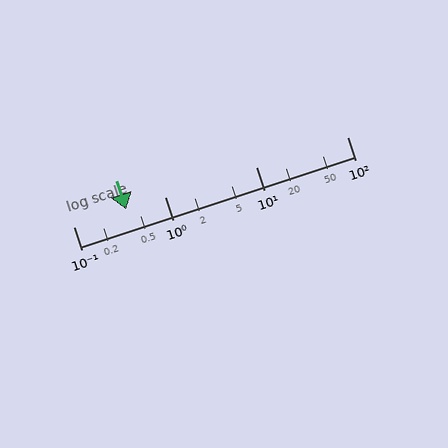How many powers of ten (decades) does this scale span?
The scale spans 3 decades, from 0.1 to 100.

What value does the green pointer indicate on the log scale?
The pointer indicates approximately 0.38.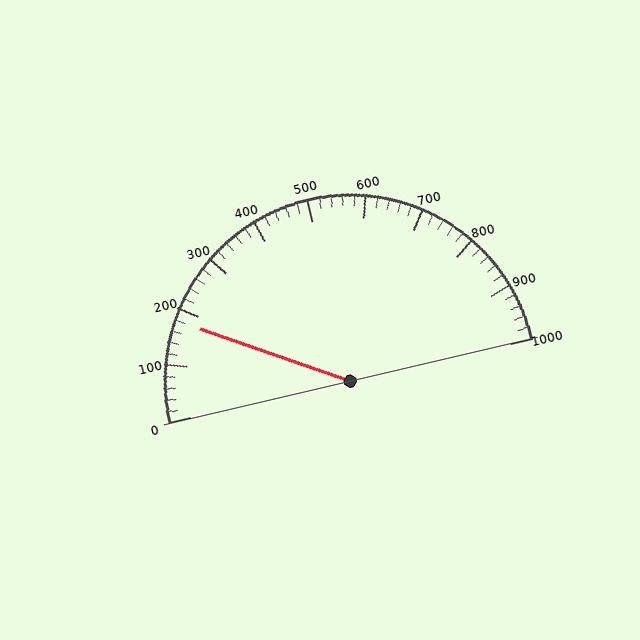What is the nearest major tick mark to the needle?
The nearest major tick mark is 200.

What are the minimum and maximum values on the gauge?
The gauge ranges from 0 to 1000.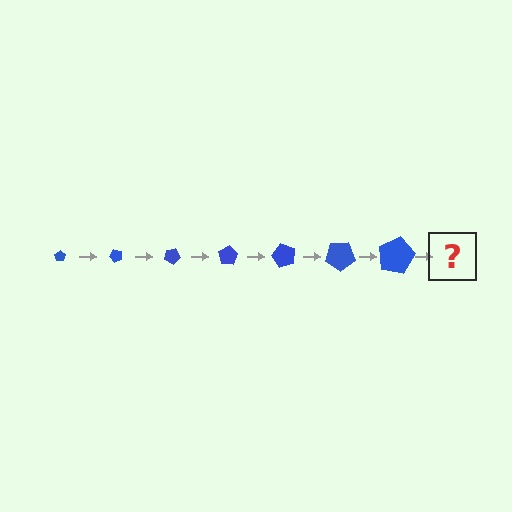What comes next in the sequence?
The next element should be a pentagon, larger than the previous one and rotated 350 degrees from the start.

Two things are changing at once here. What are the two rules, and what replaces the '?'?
The two rules are that the pentagon grows larger each step and it rotates 50 degrees each step. The '?' should be a pentagon, larger than the previous one and rotated 350 degrees from the start.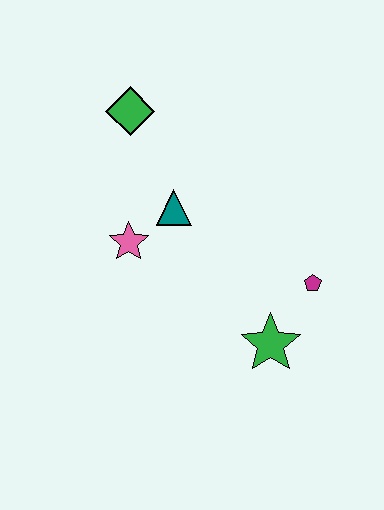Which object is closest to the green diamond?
The teal triangle is closest to the green diamond.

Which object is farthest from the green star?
The green diamond is farthest from the green star.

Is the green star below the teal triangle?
Yes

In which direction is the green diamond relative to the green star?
The green diamond is above the green star.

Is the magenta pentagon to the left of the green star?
No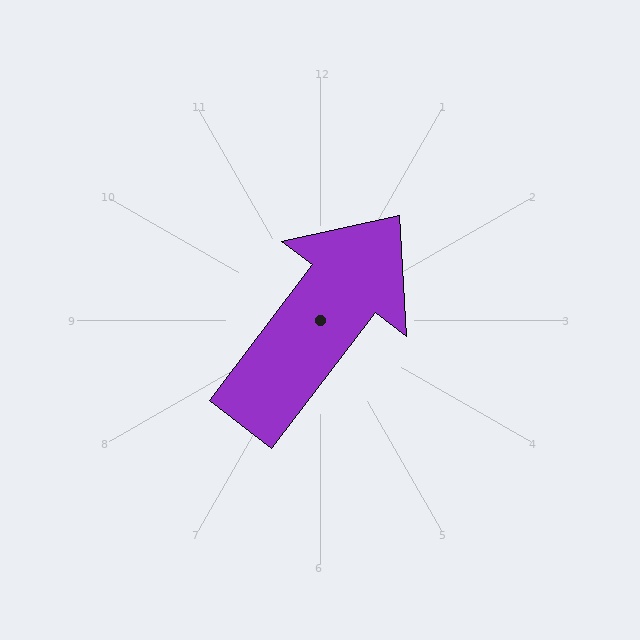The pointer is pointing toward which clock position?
Roughly 1 o'clock.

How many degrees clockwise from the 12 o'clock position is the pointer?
Approximately 37 degrees.